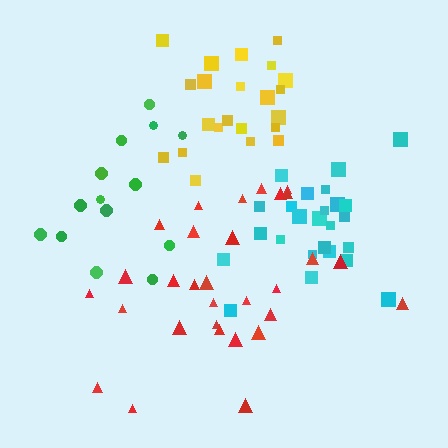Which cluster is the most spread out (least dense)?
Green.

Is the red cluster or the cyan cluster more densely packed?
Cyan.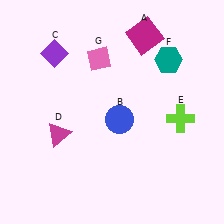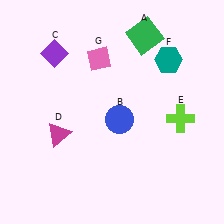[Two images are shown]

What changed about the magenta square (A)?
In Image 1, A is magenta. In Image 2, it changed to green.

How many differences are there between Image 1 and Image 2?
There is 1 difference between the two images.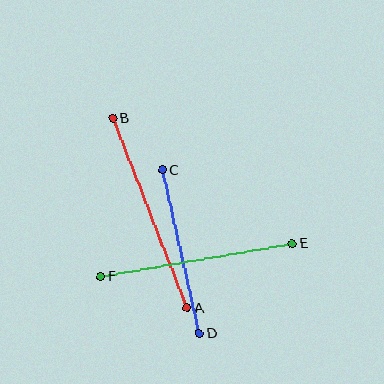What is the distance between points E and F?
The distance is approximately 195 pixels.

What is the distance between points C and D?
The distance is approximately 167 pixels.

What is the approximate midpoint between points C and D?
The midpoint is at approximately (181, 252) pixels.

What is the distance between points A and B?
The distance is approximately 204 pixels.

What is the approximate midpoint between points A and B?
The midpoint is at approximately (150, 213) pixels.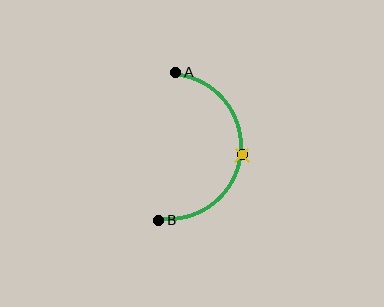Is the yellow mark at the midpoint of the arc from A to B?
Yes. The yellow mark lies on the arc at equal arc-length from both A and B — it is the arc midpoint.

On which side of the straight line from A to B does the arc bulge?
The arc bulges to the right of the straight line connecting A and B.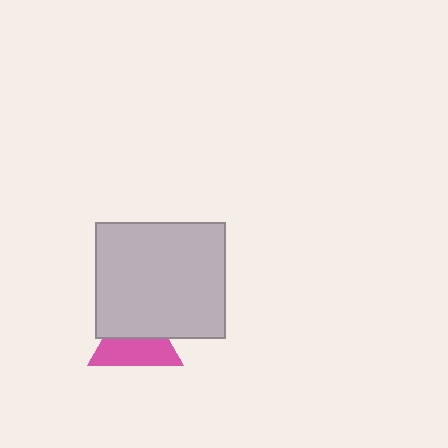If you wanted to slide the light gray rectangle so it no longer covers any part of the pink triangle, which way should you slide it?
Slide it up — that is the most direct way to separate the two shapes.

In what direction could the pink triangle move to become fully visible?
The pink triangle could move down. That would shift it out from behind the light gray rectangle entirely.